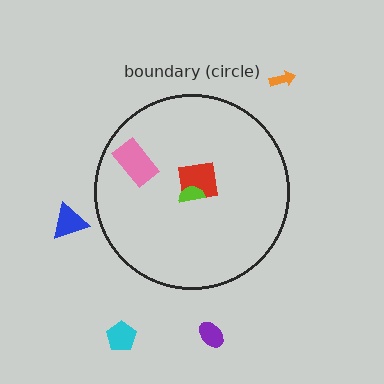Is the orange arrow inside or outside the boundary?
Outside.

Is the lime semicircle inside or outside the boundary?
Inside.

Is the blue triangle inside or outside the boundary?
Outside.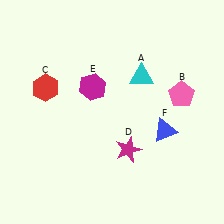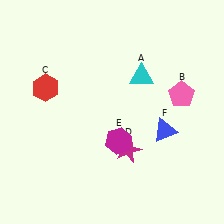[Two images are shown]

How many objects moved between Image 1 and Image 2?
1 object moved between the two images.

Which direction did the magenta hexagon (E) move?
The magenta hexagon (E) moved down.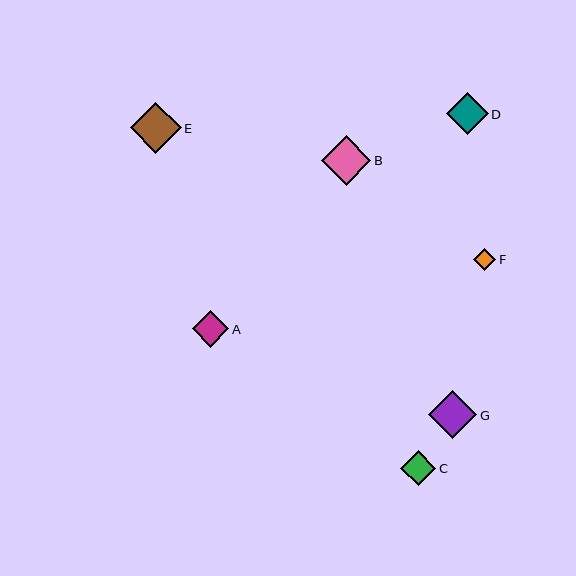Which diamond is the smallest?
Diamond F is the smallest with a size of approximately 22 pixels.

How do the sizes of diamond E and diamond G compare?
Diamond E and diamond G are approximately the same size.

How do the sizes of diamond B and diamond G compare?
Diamond B and diamond G are approximately the same size.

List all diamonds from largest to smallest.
From largest to smallest: E, B, G, D, A, C, F.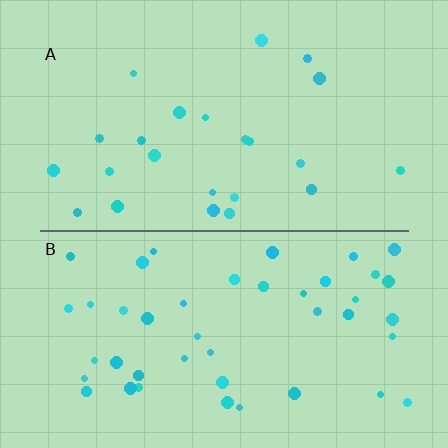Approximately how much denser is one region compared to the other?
Approximately 1.9× — region B over region A.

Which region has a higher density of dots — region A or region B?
B (the bottom).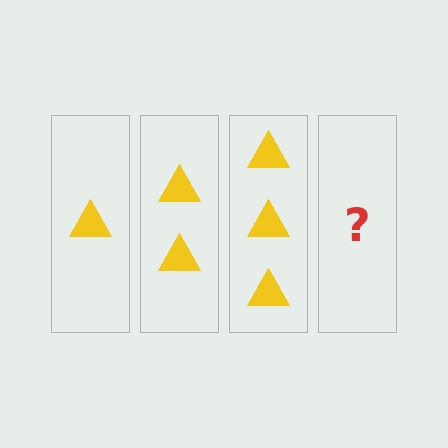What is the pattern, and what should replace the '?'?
The pattern is that each step adds one more triangle. The '?' should be 4 triangles.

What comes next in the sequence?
The next element should be 4 triangles.